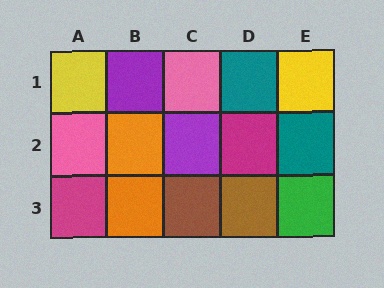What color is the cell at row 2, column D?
Magenta.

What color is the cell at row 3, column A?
Magenta.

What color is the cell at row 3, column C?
Brown.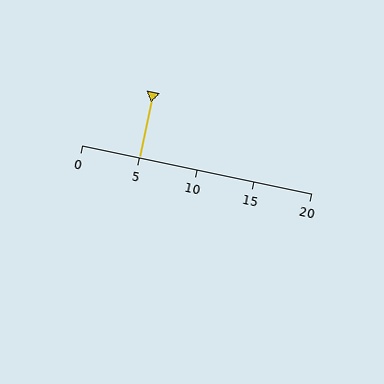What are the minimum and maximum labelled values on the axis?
The axis runs from 0 to 20.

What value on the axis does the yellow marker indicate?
The marker indicates approximately 5.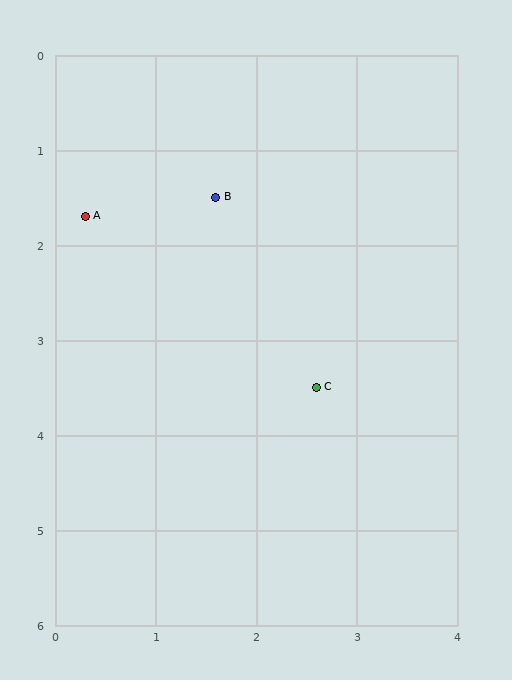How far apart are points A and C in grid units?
Points A and C are about 2.9 grid units apart.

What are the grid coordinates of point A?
Point A is at approximately (0.3, 1.7).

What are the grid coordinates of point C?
Point C is at approximately (2.6, 3.5).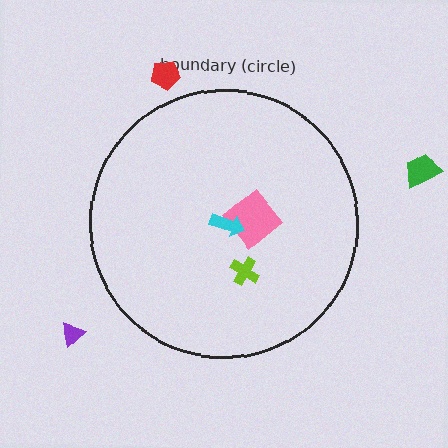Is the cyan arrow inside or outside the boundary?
Inside.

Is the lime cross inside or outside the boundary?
Inside.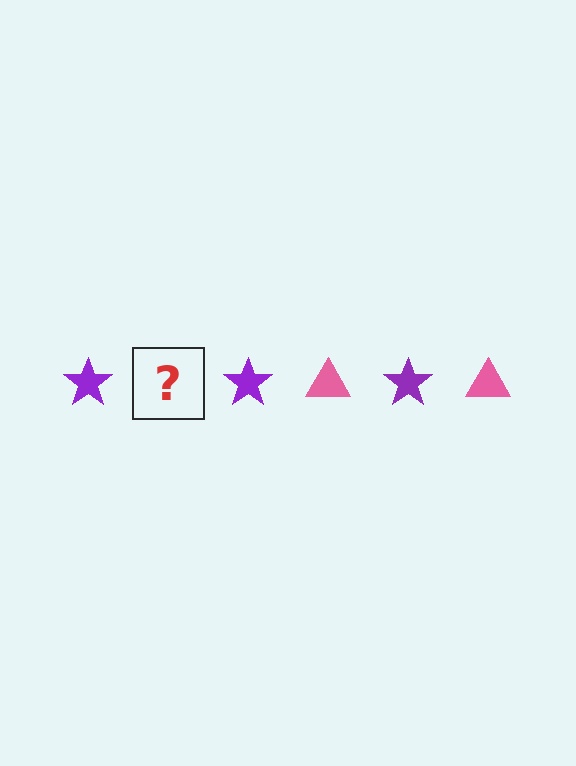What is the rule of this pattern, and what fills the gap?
The rule is that the pattern alternates between purple star and pink triangle. The gap should be filled with a pink triangle.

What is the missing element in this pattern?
The missing element is a pink triangle.